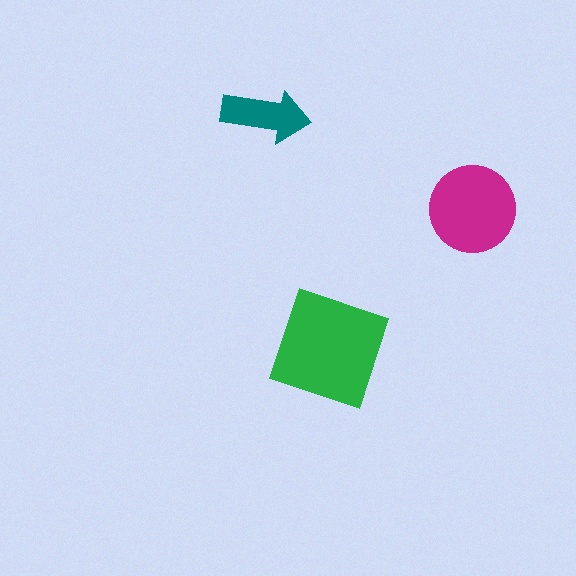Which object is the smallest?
The teal arrow.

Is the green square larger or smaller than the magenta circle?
Larger.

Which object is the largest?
The green square.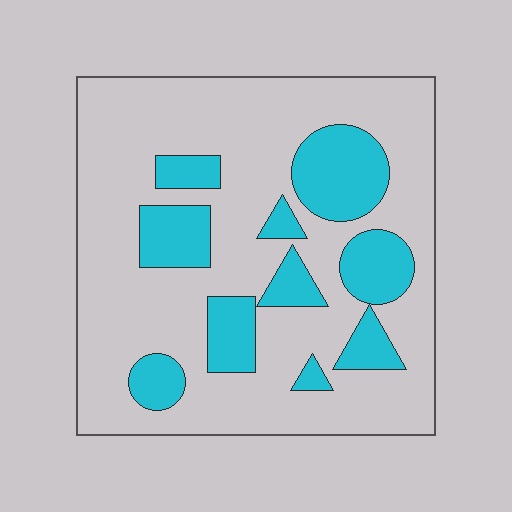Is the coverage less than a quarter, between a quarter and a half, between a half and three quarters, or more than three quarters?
Less than a quarter.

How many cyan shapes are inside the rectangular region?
10.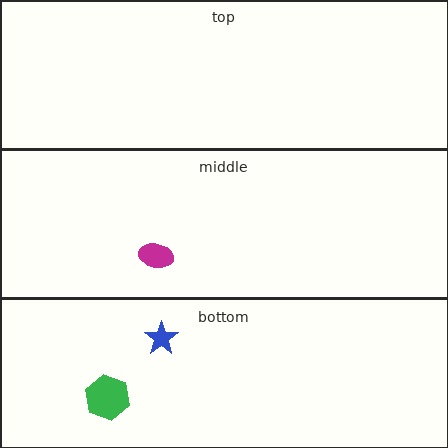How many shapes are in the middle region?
1.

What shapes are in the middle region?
The magenta ellipse.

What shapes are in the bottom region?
The green hexagon, the blue star.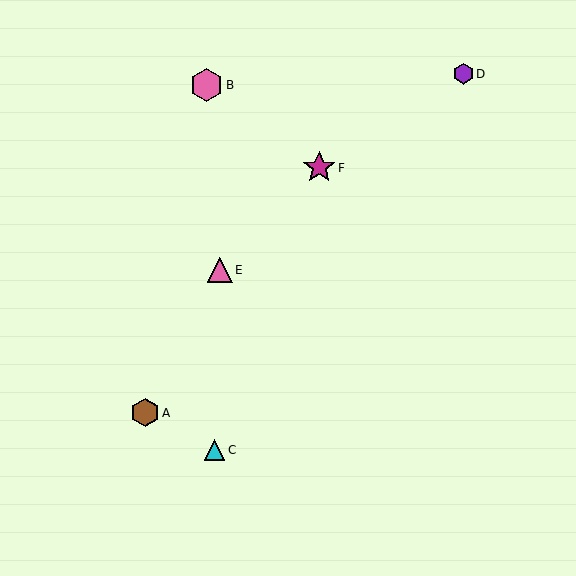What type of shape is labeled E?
Shape E is a pink triangle.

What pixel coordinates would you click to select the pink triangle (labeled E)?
Click at (220, 270) to select the pink triangle E.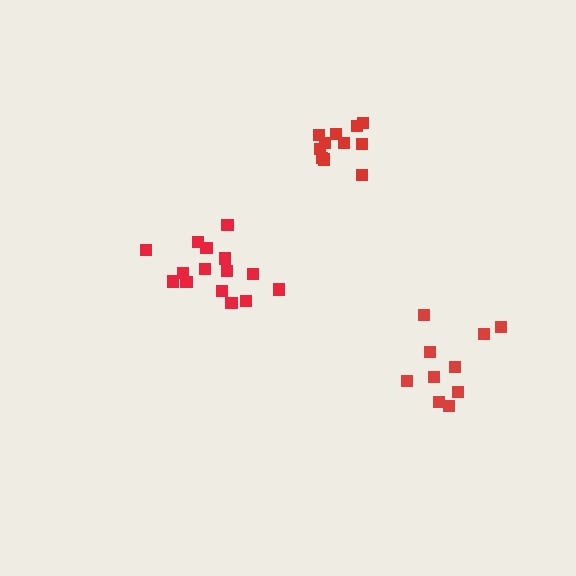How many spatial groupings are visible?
There are 3 spatial groupings.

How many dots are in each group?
Group 1: 15 dots, Group 2: 11 dots, Group 3: 10 dots (36 total).